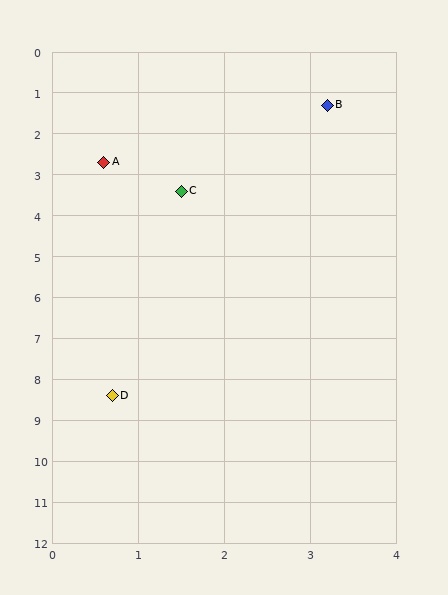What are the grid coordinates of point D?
Point D is at approximately (0.7, 8.4).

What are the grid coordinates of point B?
Point B is at approximately (3.2, 1.3).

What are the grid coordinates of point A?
Point A is at approximately (0.6, 2.7).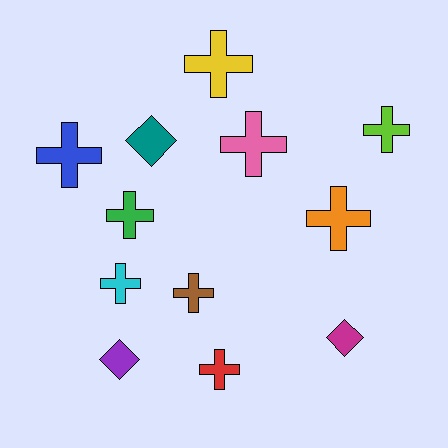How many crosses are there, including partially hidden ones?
There are 9 crosses.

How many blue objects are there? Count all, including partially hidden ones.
There is 1 blue object.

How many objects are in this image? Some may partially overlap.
There are 12 objects.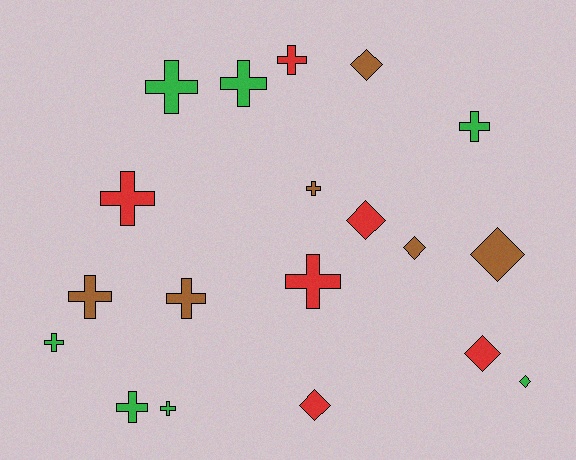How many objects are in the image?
There are 19 objects.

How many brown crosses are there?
There are 3 brown crosses.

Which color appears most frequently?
Green, with 7 objects.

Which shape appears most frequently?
Cross, with 12 objects.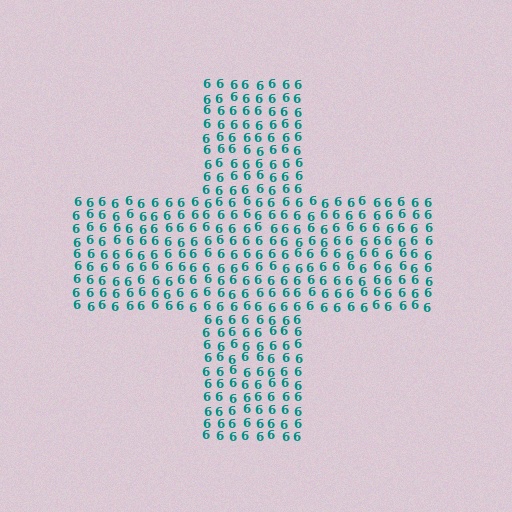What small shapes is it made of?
It is made of small digit 6's.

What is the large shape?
The large shape is a cross.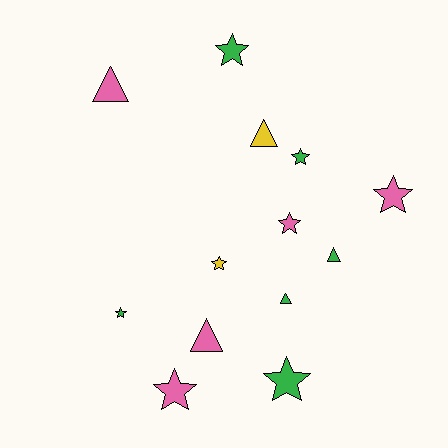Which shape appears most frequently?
Star, with 8 objects.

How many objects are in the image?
There are 13 objects.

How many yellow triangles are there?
There is 1 yellow triangle.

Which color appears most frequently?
Green, with 6 objects.